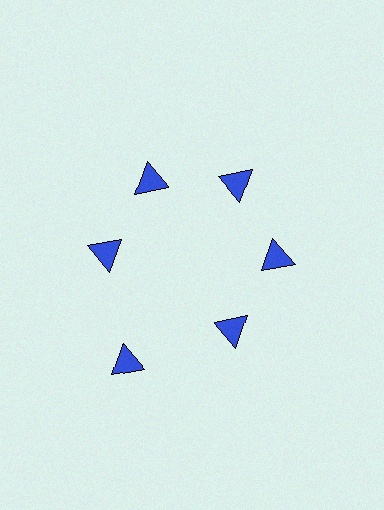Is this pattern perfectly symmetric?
No. The 6 blue triangles are arranged in a ring, but one element near the 7 o'clock position is pushed outward from the center, breaking the 6-fold rotational symmetry.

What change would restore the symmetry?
The symmetry would be restored by moving it inward, back onto the ring so that all 6 triangles sit at equal angles and equal distance from the center.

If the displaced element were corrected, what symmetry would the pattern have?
It would have 6-fold rotational symmetry — the pattern would map onto itself every 60 degrees.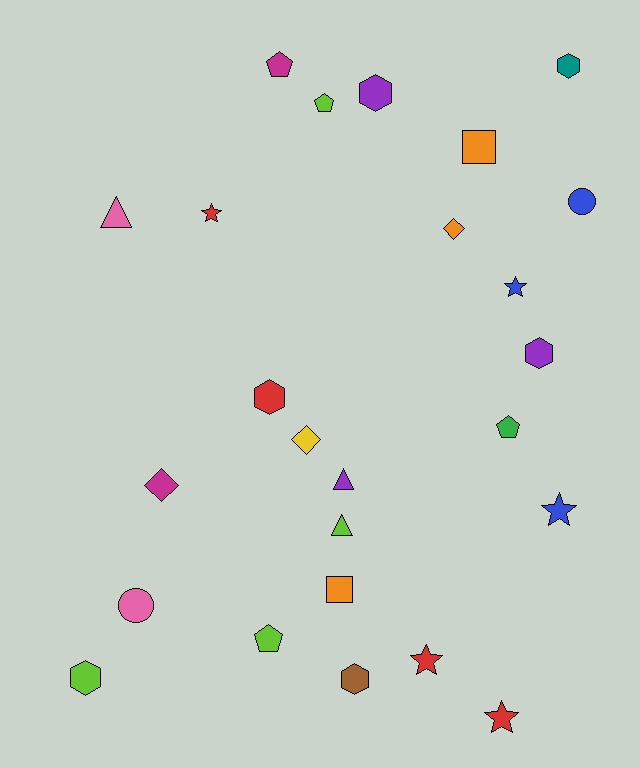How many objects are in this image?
There are 25 objects.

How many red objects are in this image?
There are 4 red objects.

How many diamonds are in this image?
There are 3 diamonds.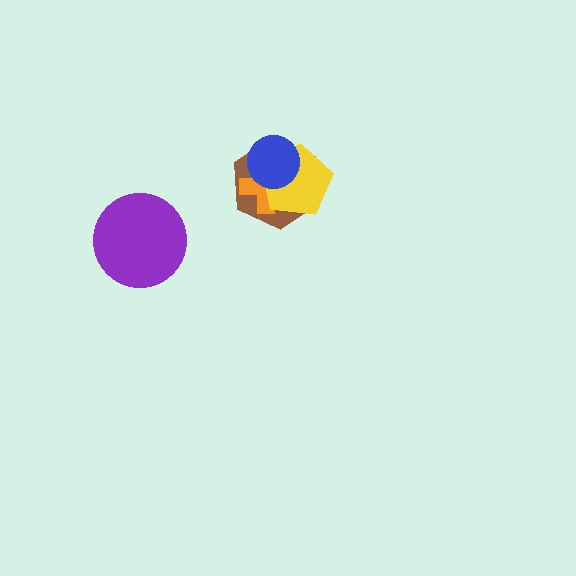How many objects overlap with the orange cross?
3 objects overlap with the orange cross.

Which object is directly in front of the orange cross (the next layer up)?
The yellow pentagon is directly in front of the orange cross.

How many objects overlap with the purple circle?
0 objects overlap with the purple circle.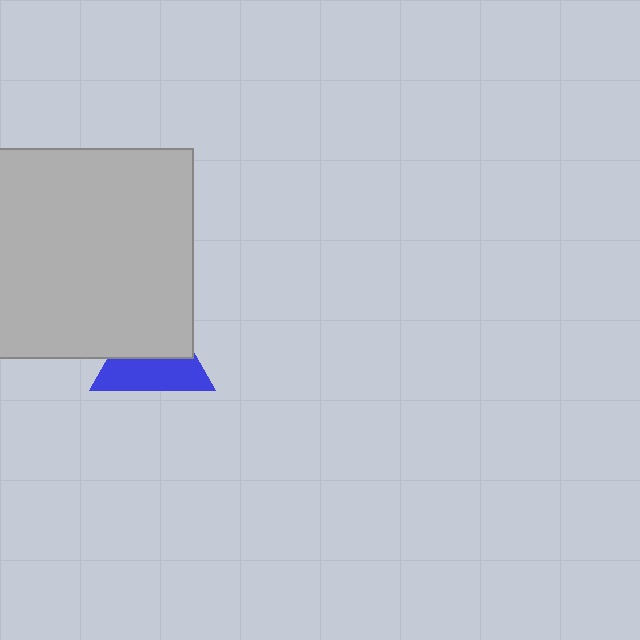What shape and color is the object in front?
The object in front is a light gray rectangle.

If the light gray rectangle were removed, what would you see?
You would see the complete blue triangle.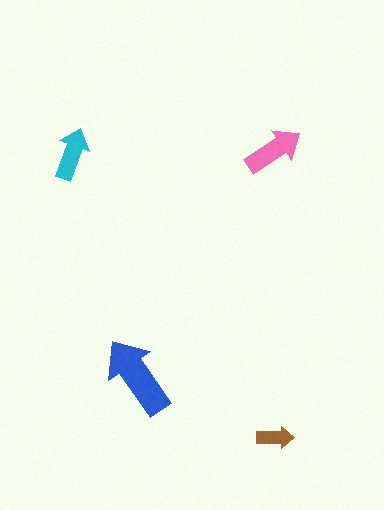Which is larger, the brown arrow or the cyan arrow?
The cyan one.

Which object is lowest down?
The brown arrow is bottommost.